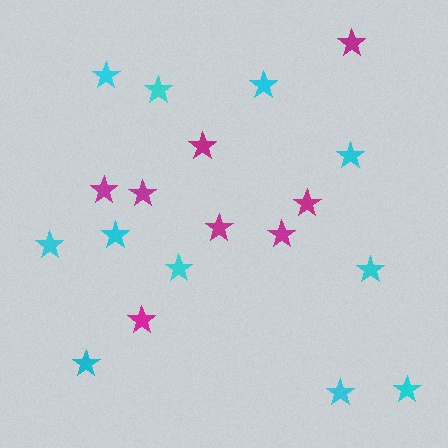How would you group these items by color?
There are 2 groups: one group of magenta stars (8) and one group of cyan stars (11).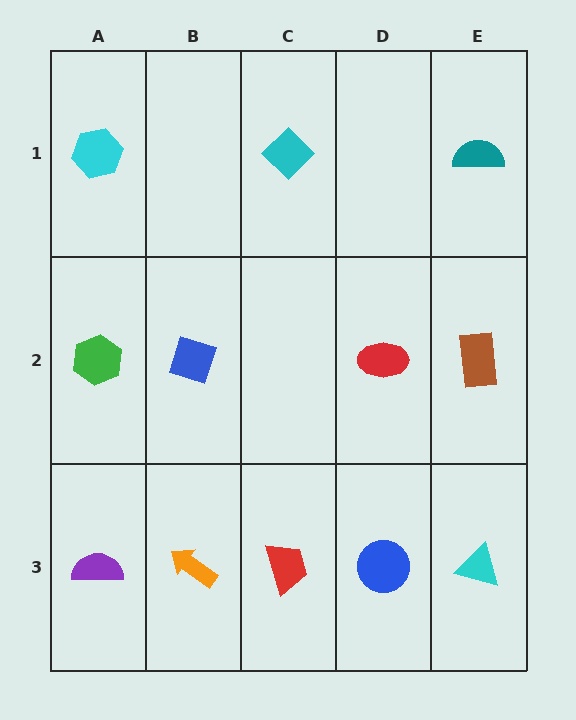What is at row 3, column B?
An orange arrow.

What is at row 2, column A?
A green hexagon.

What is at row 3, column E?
A cyan triangle.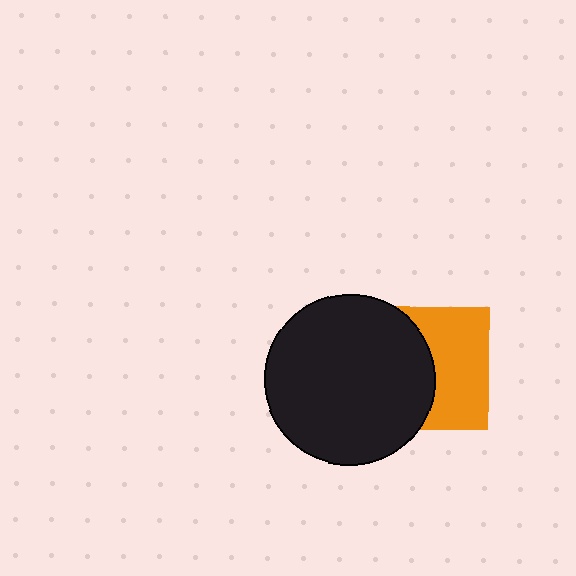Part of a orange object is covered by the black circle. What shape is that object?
It is a square.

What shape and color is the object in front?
The object in front is a black circle.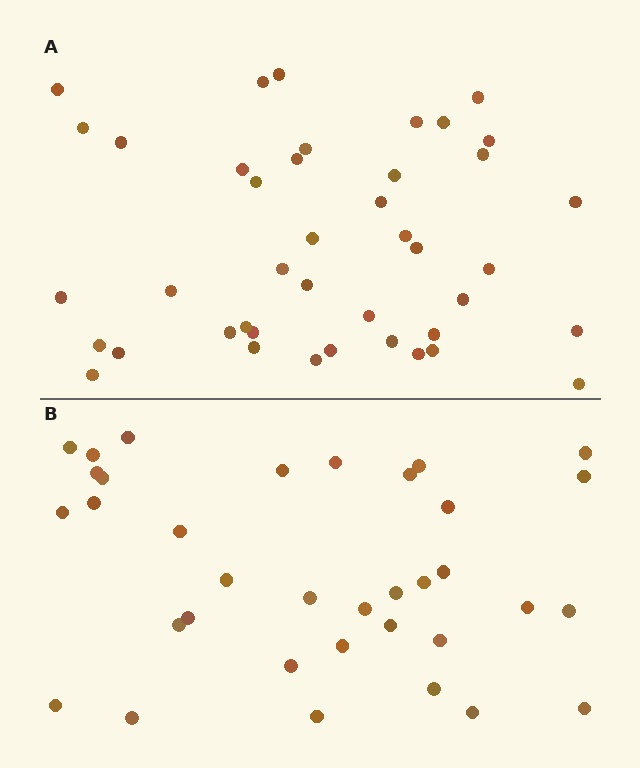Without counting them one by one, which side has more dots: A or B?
Region A (the top region) has more dots.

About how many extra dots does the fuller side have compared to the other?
Region A has roughly 8 or so more dots than region B.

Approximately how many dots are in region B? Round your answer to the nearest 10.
About 40 dots. (The exact count is 35, which rounds to 40.)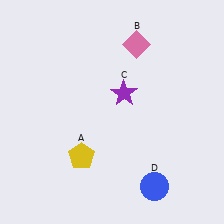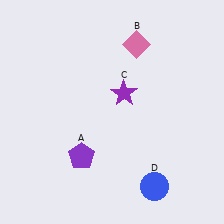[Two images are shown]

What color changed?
The pentagon (A) changed from yellow in Image 1 to purple in Image 2.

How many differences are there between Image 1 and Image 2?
There is 1 difference between the two images.